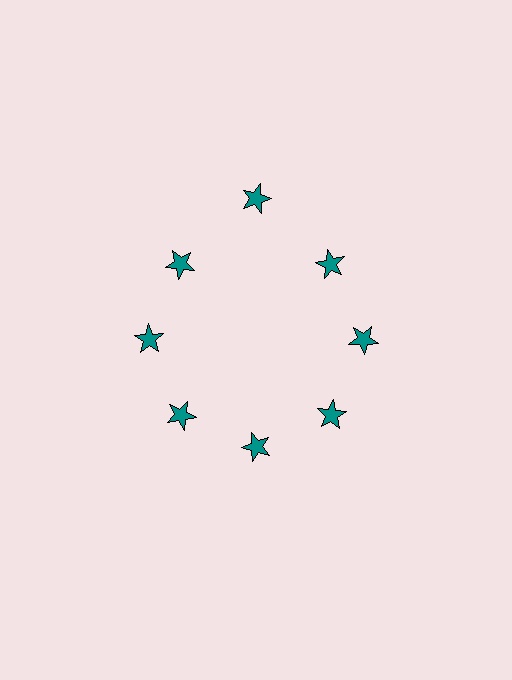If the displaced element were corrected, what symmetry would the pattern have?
It would have 8-fold rotational symmetry — the pattern would map onto itself every 45 degrees.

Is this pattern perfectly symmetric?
No. The 8 teal stars are arranged in a ring, but one element near the 12 o'clock position is pushed outward from the center, breaking the 8-fold rotational symmetry.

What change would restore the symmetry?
The symmetry would be restored by moving it inward, back onto the ring so that all 8 stars sit at equal angles and equal distance from the center.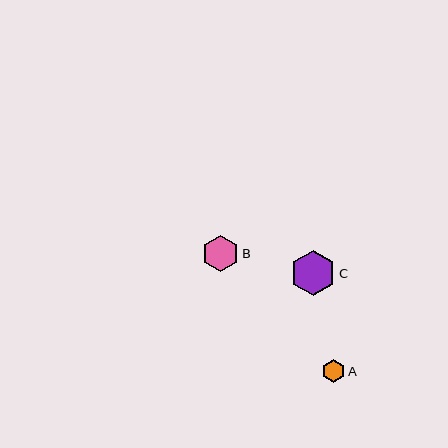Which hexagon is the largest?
Hexagon C is the largest with a size of approximately 45 pixels.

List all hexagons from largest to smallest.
From largest to smallest: C, B, A.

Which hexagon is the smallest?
Hexagon A is the smallest with a size of approximately 23 pixels.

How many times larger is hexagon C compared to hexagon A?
Hexagon C is approximately 2.0 times the size of hexagon A.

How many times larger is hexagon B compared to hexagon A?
Hexagon B is approximately 1.6 times the size of hexagon A.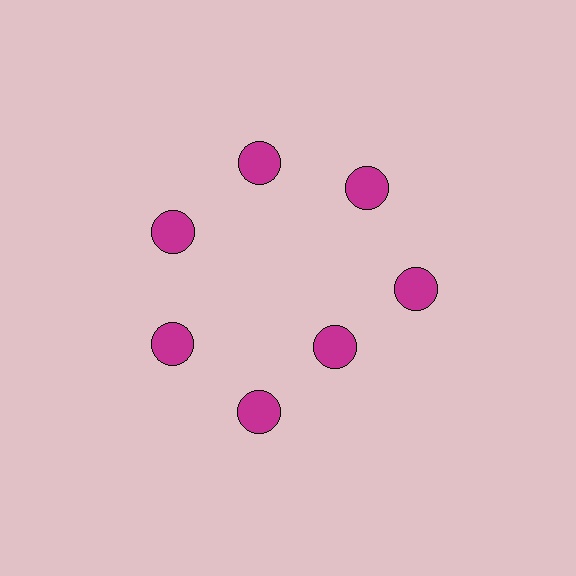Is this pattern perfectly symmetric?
No. The 7 magenta circles are arranged in a ring, but one element near the 5 o'clock position is pulled inward toward the center, breaking the 7-fold rotational symmetry.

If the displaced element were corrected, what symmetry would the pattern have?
It would have 7-fold rotational symmetry — the pattern would map onto itself every 51 degrees.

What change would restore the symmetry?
The symmetry would be restored by moving it outward, back onto the ring so that all 7 circles sit at equal angles and equal distance from the center.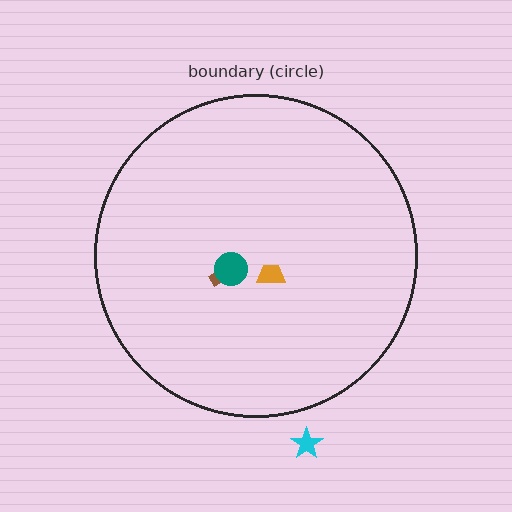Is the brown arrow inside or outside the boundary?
Inside.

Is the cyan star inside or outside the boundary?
Outside.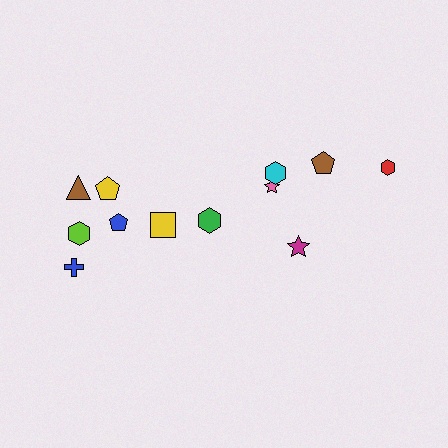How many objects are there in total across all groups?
There are 12 objects.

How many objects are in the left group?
There are 7 objects.